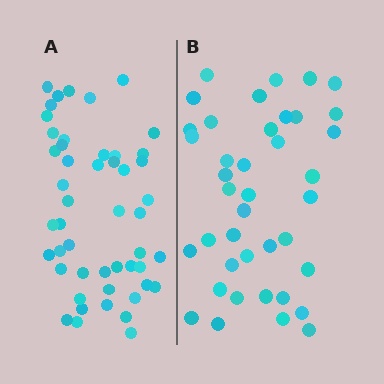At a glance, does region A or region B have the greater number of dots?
Region A (the left region) has more dots.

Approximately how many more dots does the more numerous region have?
Region A has roughly 8 or so more dots than region B.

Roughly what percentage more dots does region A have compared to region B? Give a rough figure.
About 20% more.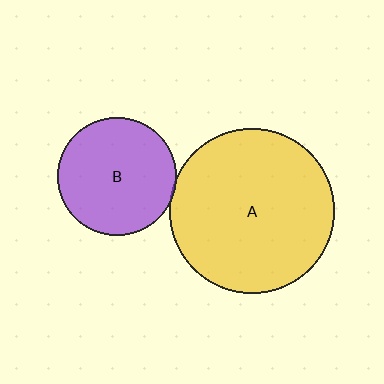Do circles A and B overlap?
Yes.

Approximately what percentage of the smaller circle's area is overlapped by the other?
Approximately 5%.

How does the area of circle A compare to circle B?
Approximately 1.9 times.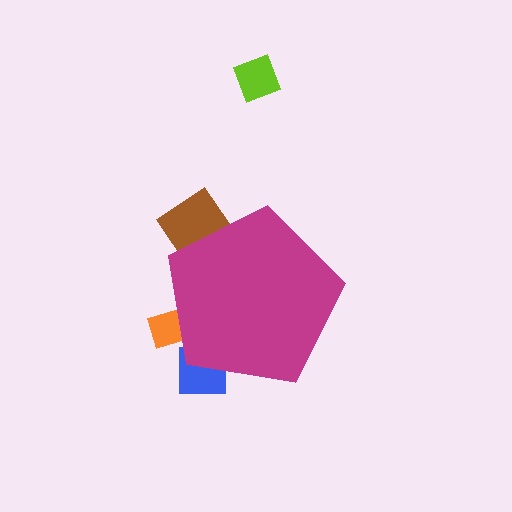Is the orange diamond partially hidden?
Yes, the orange diamond is partially hidden behind the magenta pentagon.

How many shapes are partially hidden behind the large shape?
3 shapes are partially hidden.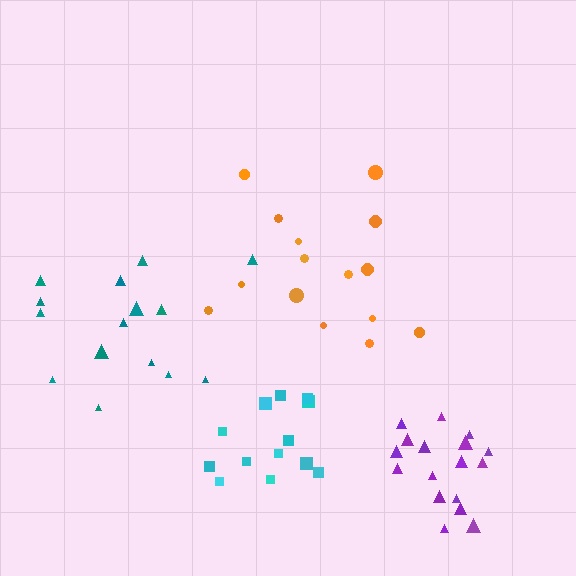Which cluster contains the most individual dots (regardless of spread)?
Purple (17).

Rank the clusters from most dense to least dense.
purple, cyan, teal, orange.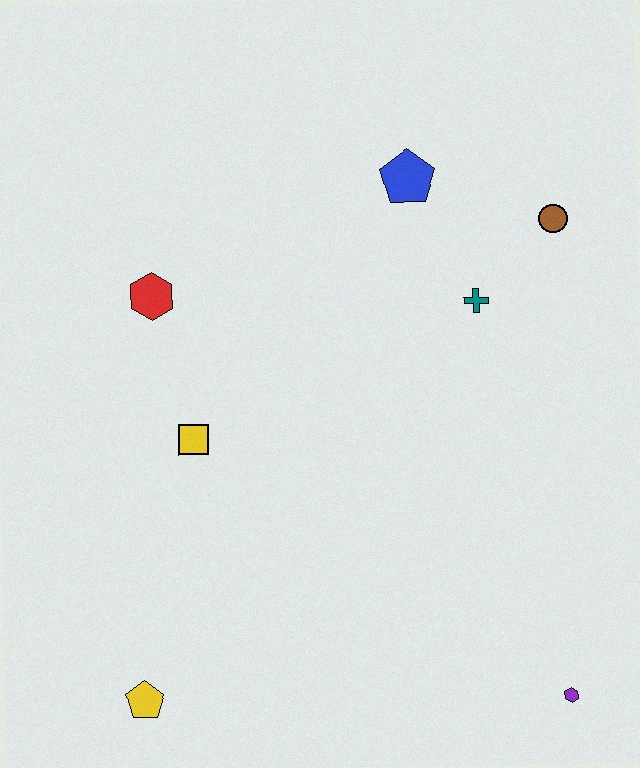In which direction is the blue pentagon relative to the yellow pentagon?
The blue pentagon is above the yellow pentagon.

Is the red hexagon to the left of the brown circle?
Yes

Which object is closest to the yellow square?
The red hexagon is closest to the yellow square.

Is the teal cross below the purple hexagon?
No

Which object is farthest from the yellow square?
The purple hexagon is farthest from the yellow square.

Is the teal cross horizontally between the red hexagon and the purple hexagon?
Yes